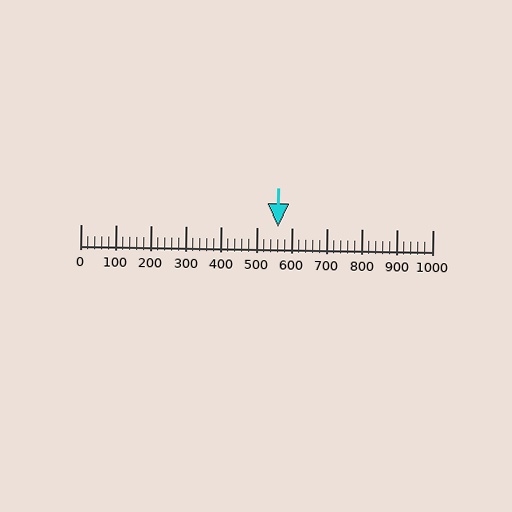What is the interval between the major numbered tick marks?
The major tick marks are spaced 100 units apart.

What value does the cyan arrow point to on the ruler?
The cyan arrow points to approximately 560.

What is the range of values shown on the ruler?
The ruler shows values from 0 to 1000.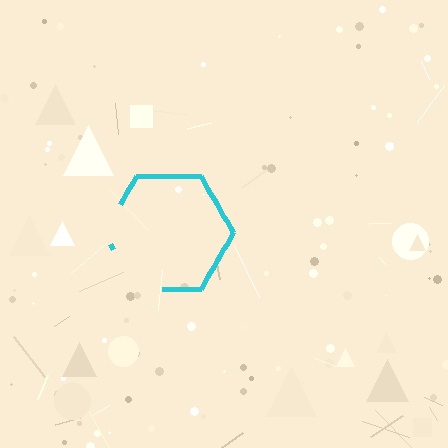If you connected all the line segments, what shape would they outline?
They would outline a hexagon.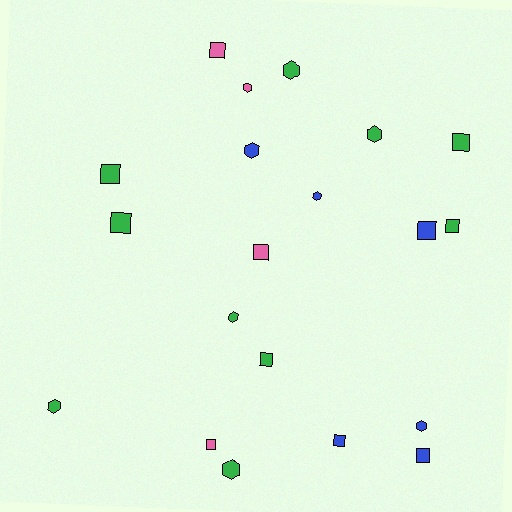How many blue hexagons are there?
There are 3 blue hexagons.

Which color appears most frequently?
Green, with 10 objects.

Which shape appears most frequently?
Square, with 11 objects.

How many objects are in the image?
There are 20 objects.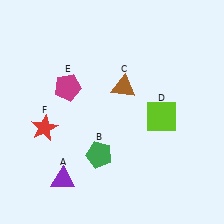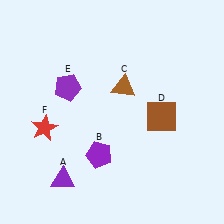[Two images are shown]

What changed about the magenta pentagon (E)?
In Image 1, E is magenta. In Image 2, it changed to purple.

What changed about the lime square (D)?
In Image 1, D is lime. In Image 2, it changed to brown.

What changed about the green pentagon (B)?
In Image 1, B is green. In Image 2, it changed to purple.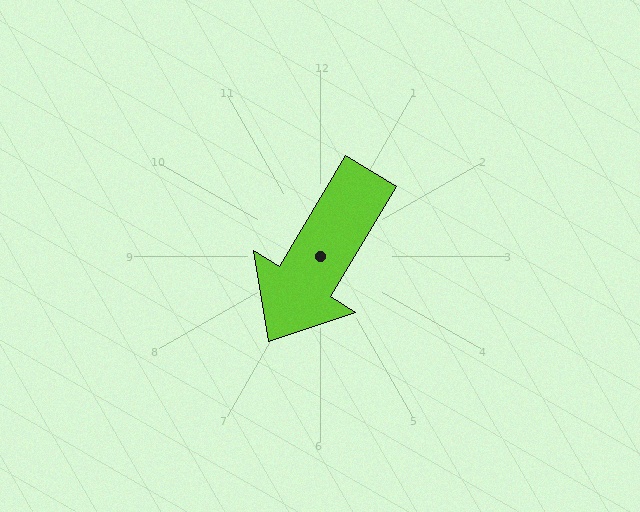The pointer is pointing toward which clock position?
Roughly 7 o'clock.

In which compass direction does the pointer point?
Southwest.